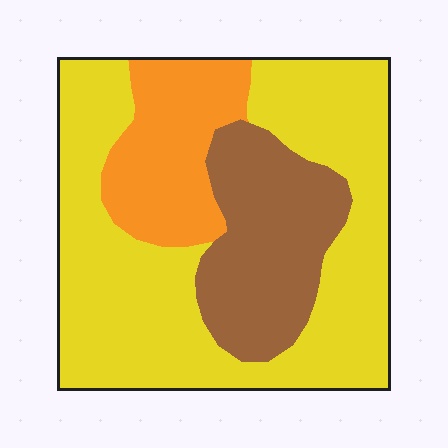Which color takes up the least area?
Orange, at roughly 20%.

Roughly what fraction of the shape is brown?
Brown covers around 25% of the shape.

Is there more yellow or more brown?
Yellow.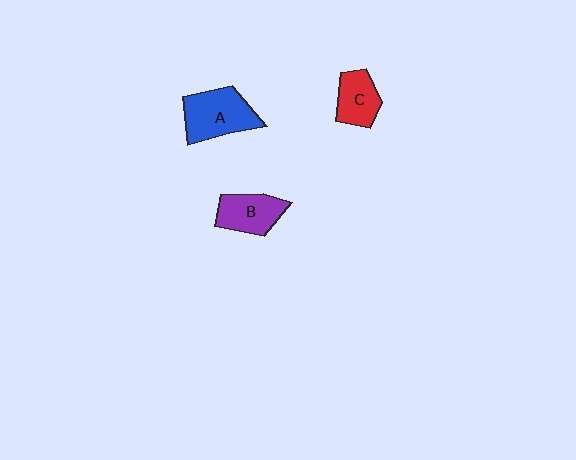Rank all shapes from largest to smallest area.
From largest to smallest: A (blue), B (purple), C (red).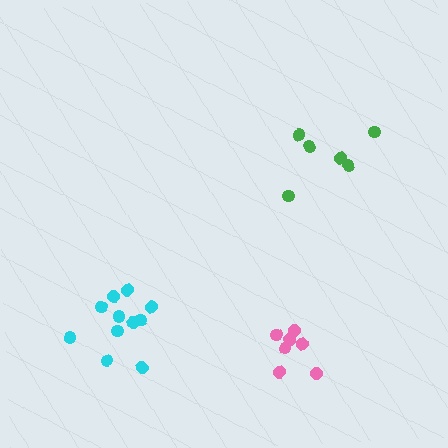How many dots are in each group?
Group 1: 6 dots, Group 2: 7 dots, Group 3: 11 dots (24 total).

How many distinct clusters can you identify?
There are 3 distinct clusters.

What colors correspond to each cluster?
The clusters are colored: green, pink, cyan.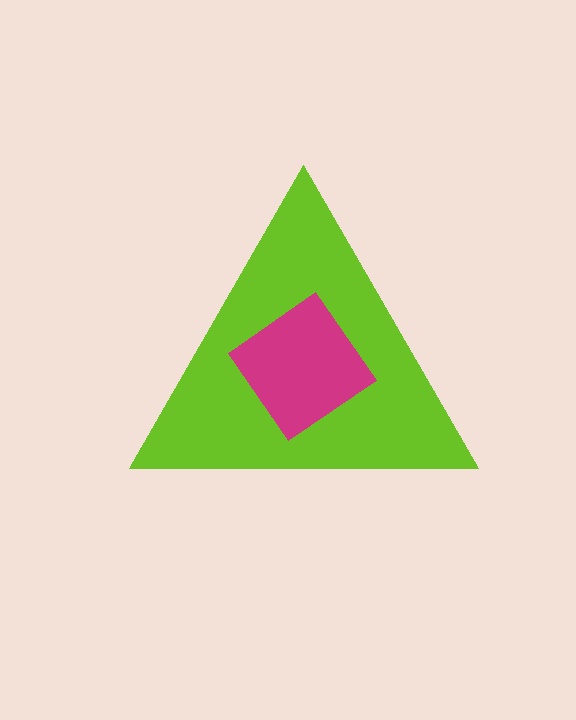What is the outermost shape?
The lime triangle.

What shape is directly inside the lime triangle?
The magenta diamond.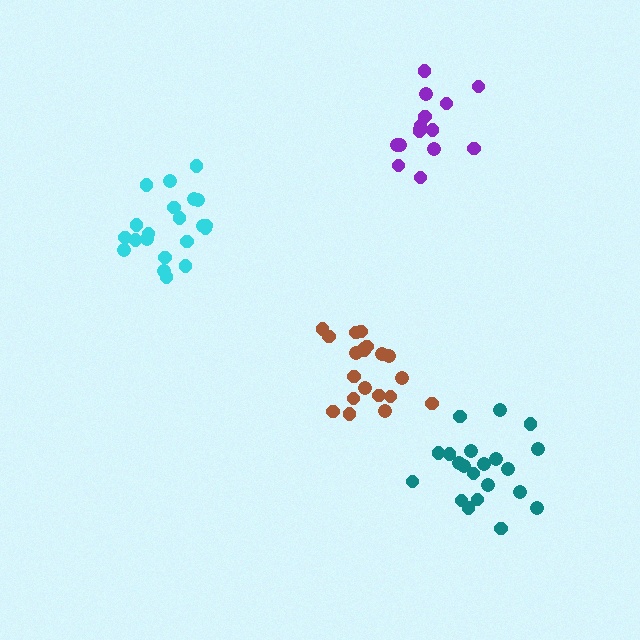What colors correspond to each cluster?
The clusters are colored: brown, purple, teal, cyan.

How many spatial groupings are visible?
There are 4 spatial groupings.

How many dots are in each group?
Group 1: 20 dots, Group 2: 15 dots, Group 3: 21 dots, Group 4: 21 dots (77 total).